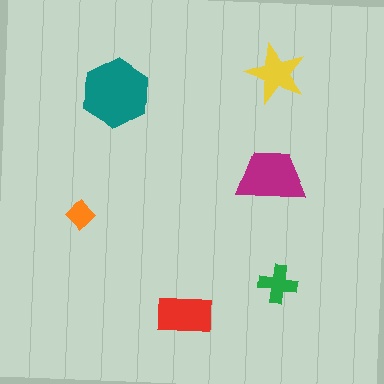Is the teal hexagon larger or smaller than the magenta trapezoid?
Larger.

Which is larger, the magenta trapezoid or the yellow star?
The magenta trapezoid.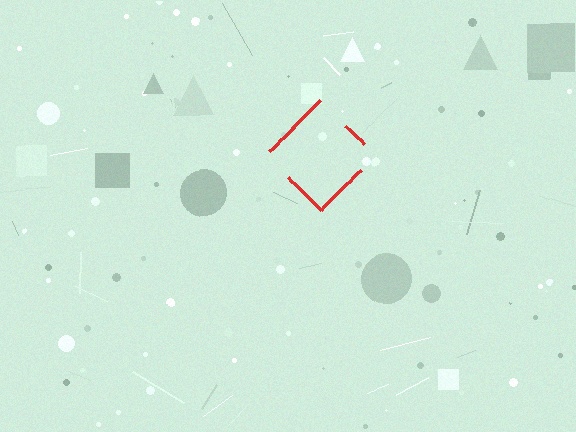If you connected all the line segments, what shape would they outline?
They would outline a diamond.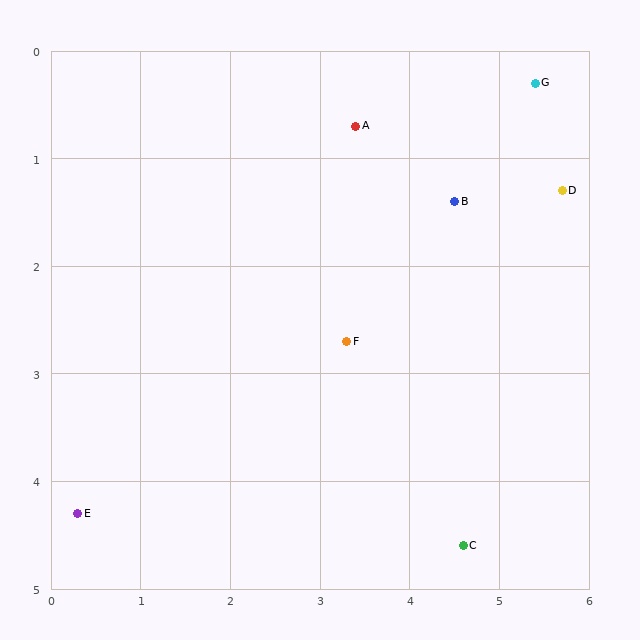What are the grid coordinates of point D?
Point D is at approximately (5.7, 1.3).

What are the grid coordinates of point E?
Point E is at approximately (0.3, 4.3).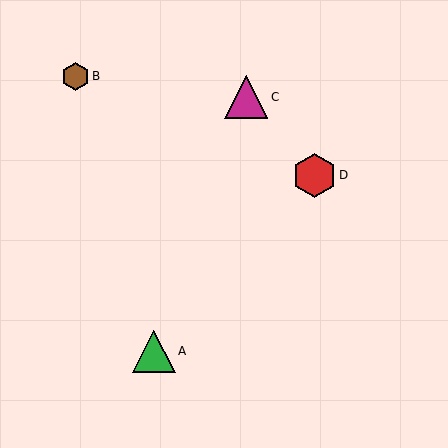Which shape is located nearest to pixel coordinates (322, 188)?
The red hexagon (labeled D) at (315, 176) is nearest to that location.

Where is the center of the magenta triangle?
The center of the magenta triangle is at (246, 97).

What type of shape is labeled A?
Shape A is a green triangle.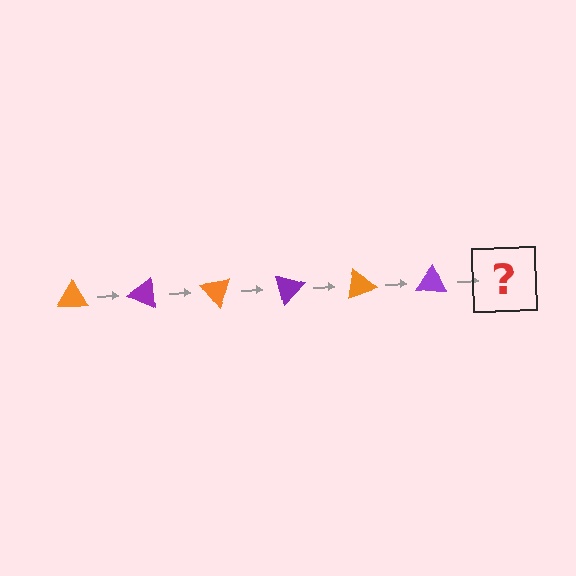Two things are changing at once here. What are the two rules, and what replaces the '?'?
The two rules are that it rotates 25 degrees each step and the color cycles through orange and purple. The '?' should be an orange triangle, rotated 150 degrees from the start.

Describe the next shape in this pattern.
It should be an orange triangle, rotated 150 degrees from the start.